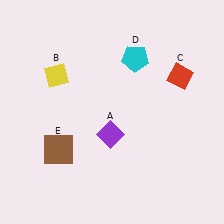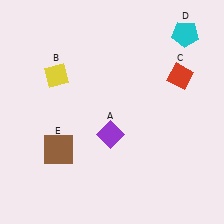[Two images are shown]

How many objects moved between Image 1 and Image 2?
1 object moved between the two images.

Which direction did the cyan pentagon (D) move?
The cyan pentagon (D) moved right.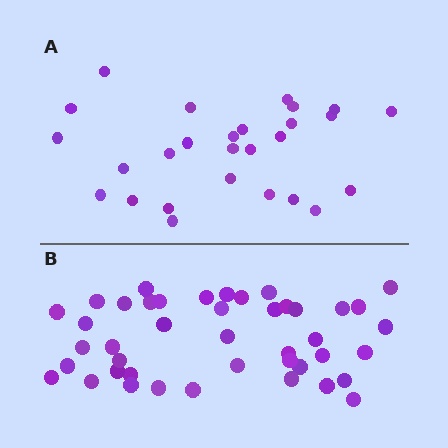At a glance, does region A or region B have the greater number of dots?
Region B (the bottom region) has more dots.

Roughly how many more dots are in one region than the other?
Region B has approximately 15 more dots than region A.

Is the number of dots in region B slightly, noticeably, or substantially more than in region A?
Region B has substantially more. The ratio is roughly 1.6 to 1.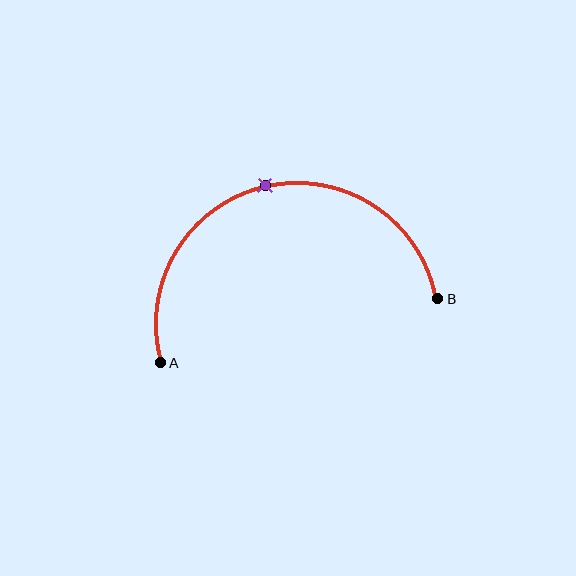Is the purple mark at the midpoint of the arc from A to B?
Yes. The purple mark lies on the arc at equal arc-length from both A and B — it is the arc midpoint.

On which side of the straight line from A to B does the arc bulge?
The arc bulges above the straight line connecting A and B.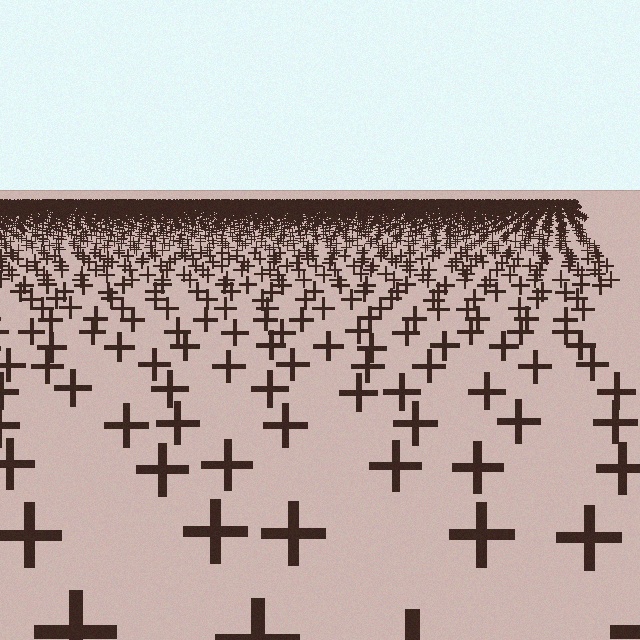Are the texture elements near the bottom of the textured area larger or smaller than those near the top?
Larger. Near the bottom, elements are closer to the viewer and appear at a bigger on-screen size.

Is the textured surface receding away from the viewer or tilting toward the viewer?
The surface is receding away from the viewer. Texture elements get smaller and denser toward the top.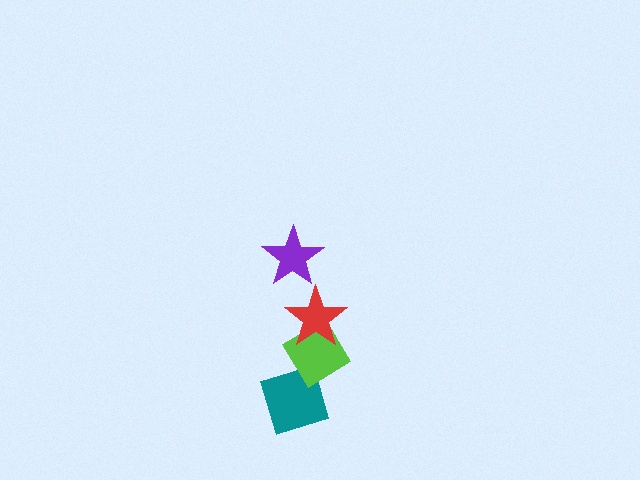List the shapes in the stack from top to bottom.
From top to bottom: the purple star, the red star, the lime diamond, the teal diamond.